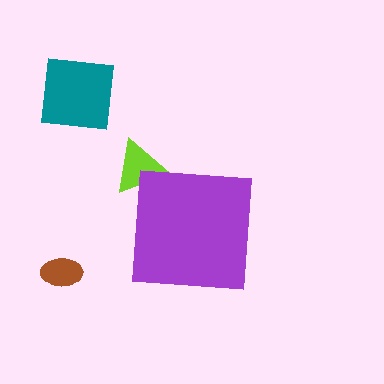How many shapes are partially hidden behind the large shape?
1 shape is partially hidden.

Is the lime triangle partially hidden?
Yes, the lime triangle is partially hidden behind the purple square.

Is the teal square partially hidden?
No, the teal square is fully visible.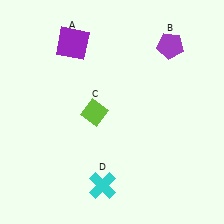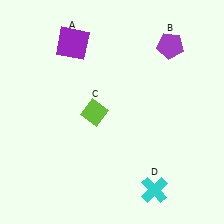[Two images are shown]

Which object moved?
The cyan cross (D) moved right.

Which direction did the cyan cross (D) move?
The cyan cross (D) moved right.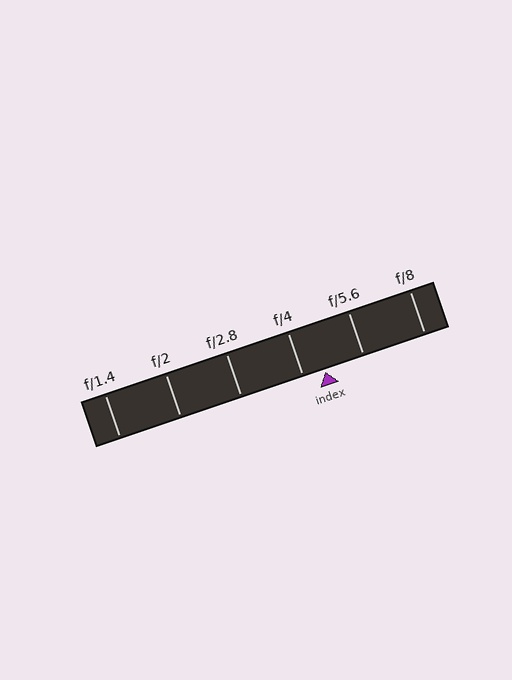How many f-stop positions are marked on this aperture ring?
There are 6 f-stop positions marked.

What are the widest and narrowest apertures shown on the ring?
The widest aperture shown is f/1.4 and the narrowest is f/8.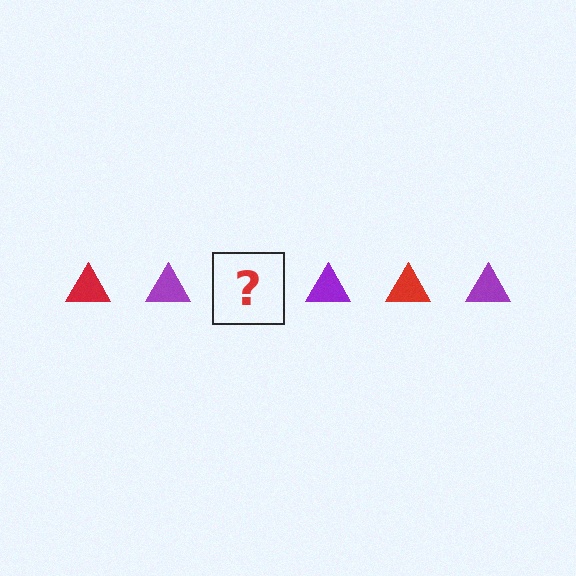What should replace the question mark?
The question mark should be replaced with a red triangle.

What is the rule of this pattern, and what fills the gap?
The rule is that the pattern cycles through red, purple triangles. The gap should be filled with a red triangle.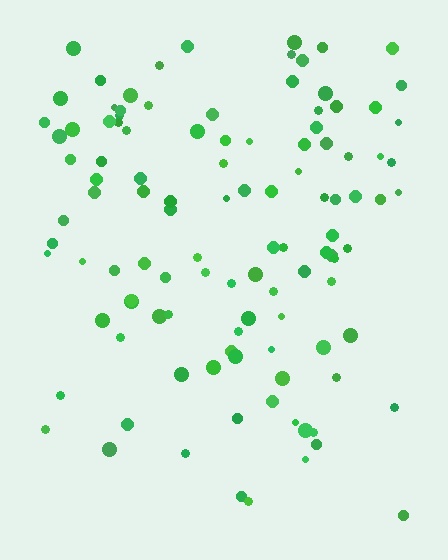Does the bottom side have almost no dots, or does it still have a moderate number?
Still a moderate number, just noticeably fewer than the top.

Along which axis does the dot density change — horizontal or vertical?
Vertical.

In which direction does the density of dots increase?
From bottom to top, with the top side densest.